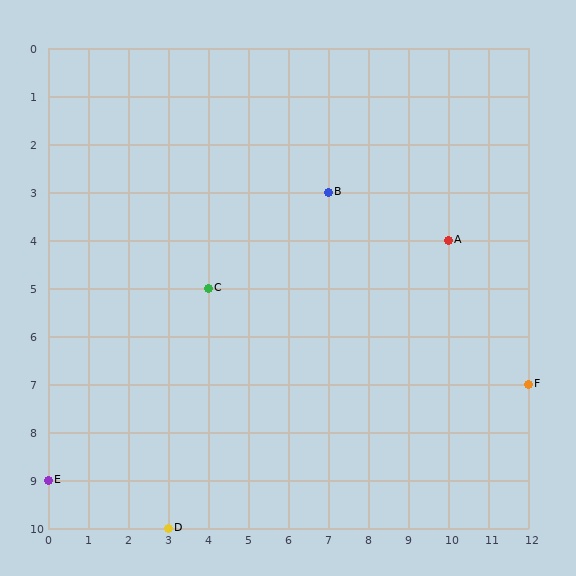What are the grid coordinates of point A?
Point A is at grid coordinates (10, 4).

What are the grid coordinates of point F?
Point F is at grid coordinates (12, 7).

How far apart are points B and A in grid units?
Points B and A are 3 columns and 1 row apart (about 3.2 grid units diagonally).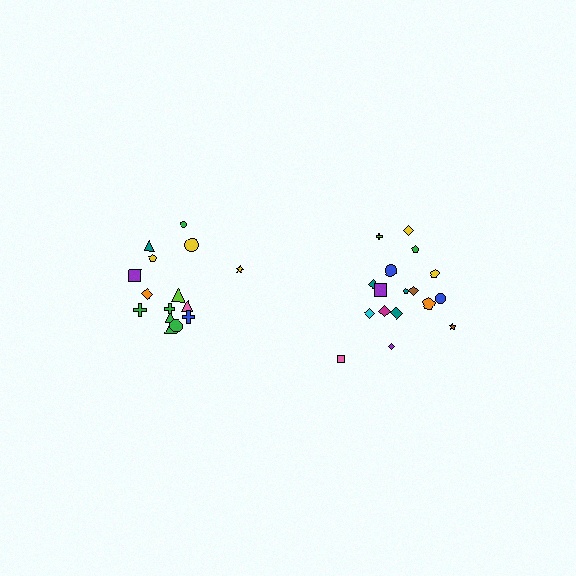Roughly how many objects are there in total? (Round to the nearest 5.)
Roughly 35 objects in total.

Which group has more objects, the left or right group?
The right group.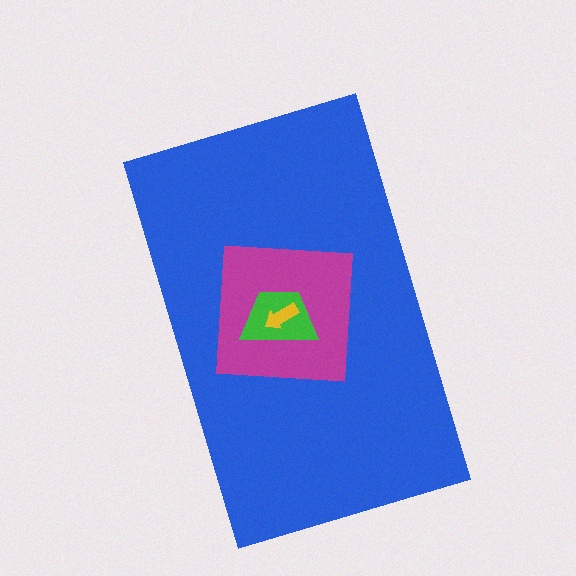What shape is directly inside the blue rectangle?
The magenta square.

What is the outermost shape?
The blue rectangle.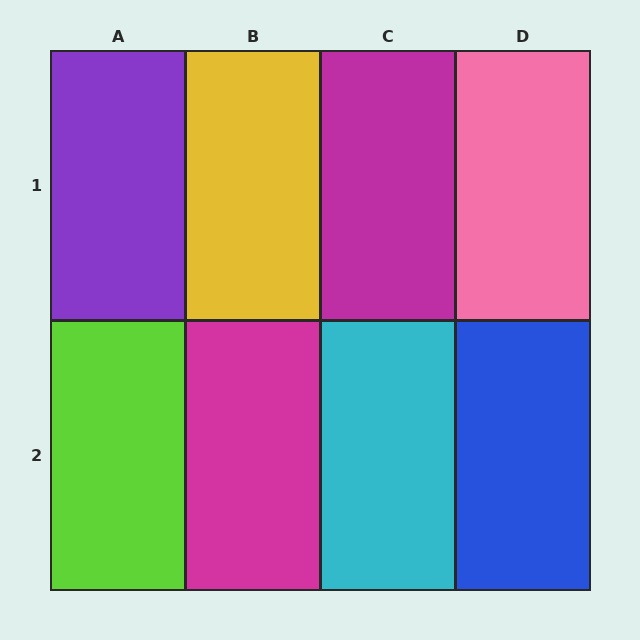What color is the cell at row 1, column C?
Magenta.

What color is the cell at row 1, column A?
Purple.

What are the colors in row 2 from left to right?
Lime, magenta, cyan, blue.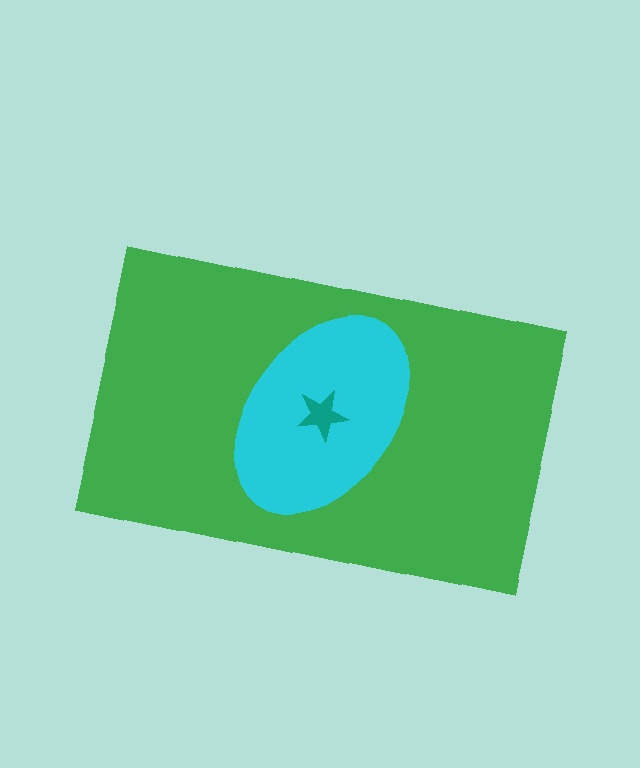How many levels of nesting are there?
3.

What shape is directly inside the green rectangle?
The cyan ellipse.